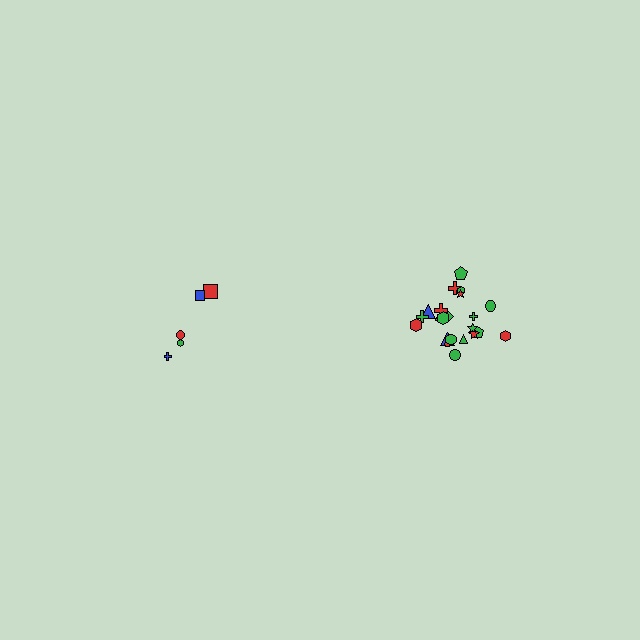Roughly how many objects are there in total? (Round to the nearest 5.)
Roughly 25 objects in total.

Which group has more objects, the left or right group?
The right group.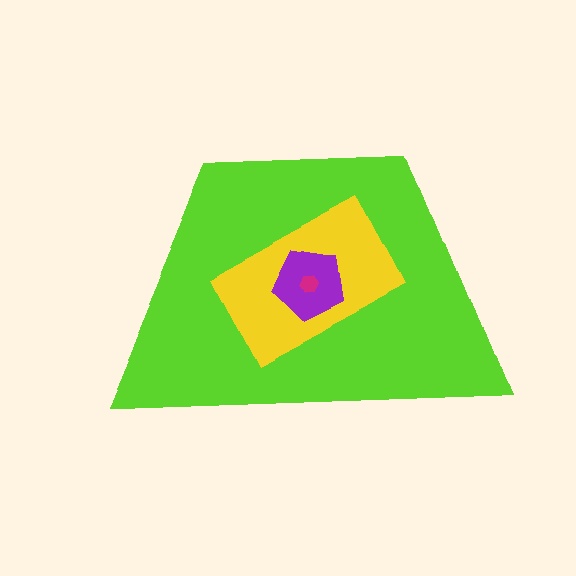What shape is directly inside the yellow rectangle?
The purple pentagon.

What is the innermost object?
The magenta hexagon.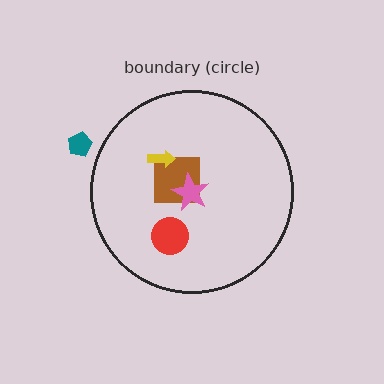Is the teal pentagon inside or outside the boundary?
Outside.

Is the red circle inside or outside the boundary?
Inside.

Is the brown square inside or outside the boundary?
Inside.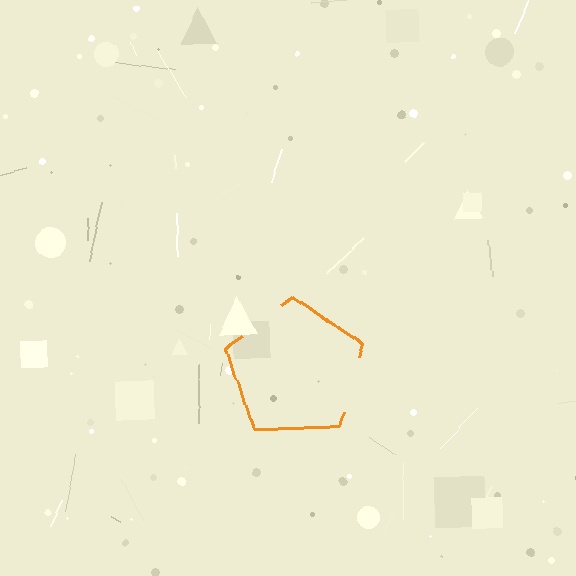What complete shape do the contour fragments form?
The contour fragments form a pentagon.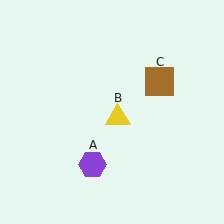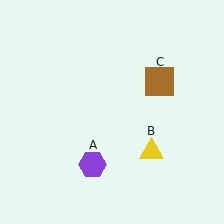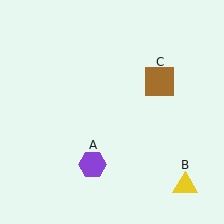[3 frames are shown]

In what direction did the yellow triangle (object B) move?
The yellow triangle (object B) moved down and to the right.